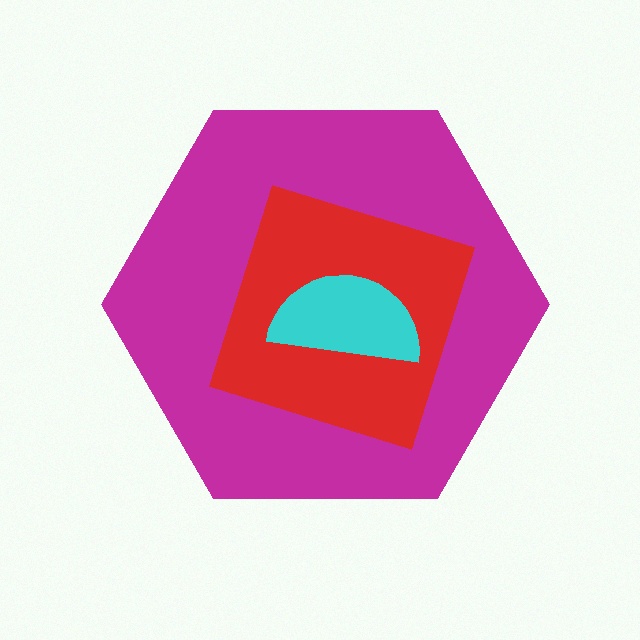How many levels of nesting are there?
3.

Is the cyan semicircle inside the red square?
Yes.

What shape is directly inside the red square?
The cyan semicircle.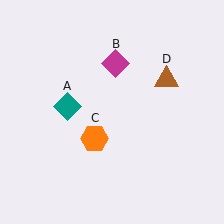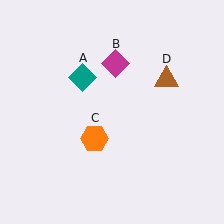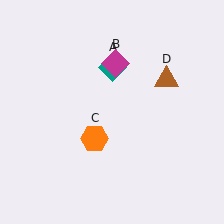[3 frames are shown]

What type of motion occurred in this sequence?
The teal diamond (object A) rotated clockwise around the center of the scene.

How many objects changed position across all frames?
1 object changed position: teal diamond (object A).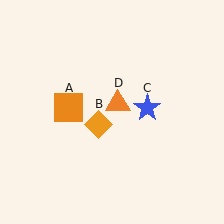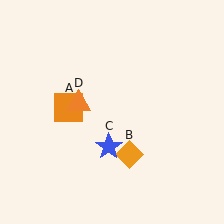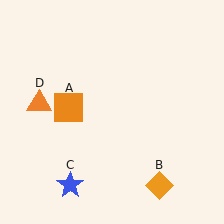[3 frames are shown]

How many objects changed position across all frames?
3 objects changed position: orange diamond (object B), blue star (object C), orange triangle (object D).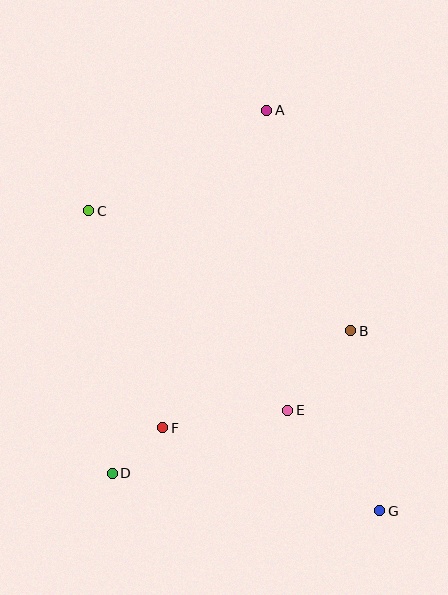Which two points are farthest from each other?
Points C and G are farthest from each other.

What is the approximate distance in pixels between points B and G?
The distance between B and G is approximately 182 pixels.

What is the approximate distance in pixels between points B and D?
The distance between B and D is approximately 278 pixels.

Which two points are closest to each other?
Points D and F are closest to each other.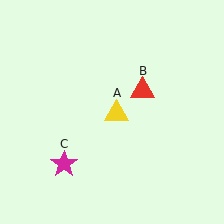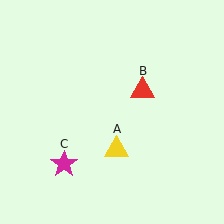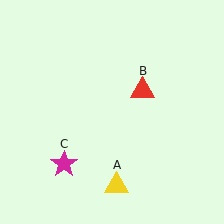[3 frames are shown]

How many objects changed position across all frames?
1 object changed position: yellow triangle (object A).